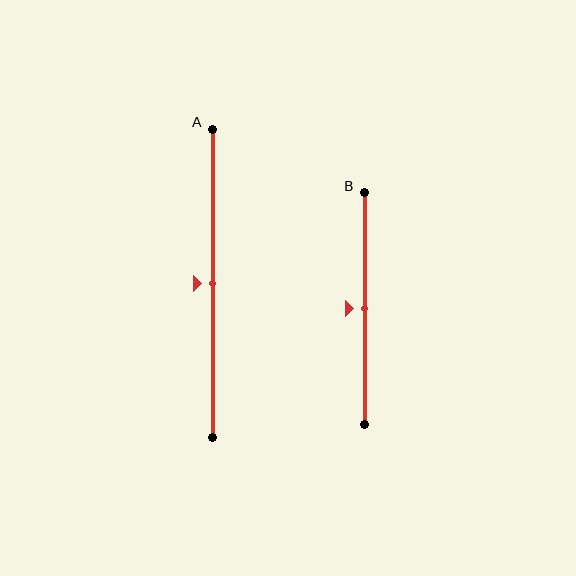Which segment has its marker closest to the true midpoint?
Segment A has its marker closest to the true midpoint.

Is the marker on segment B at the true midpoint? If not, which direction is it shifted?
Yes, the marker on segment B is at the true midpoint.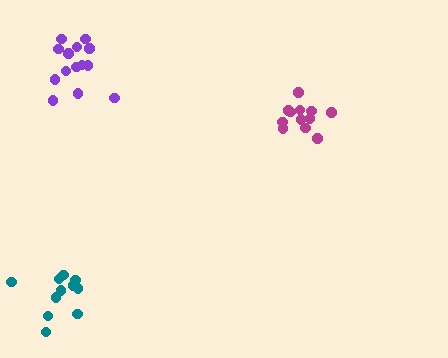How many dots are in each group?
Group 1: 12 dots, Group 2: 11 dots, Group 3: 14 dots (37 total).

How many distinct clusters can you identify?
There are 3 distinct clusters.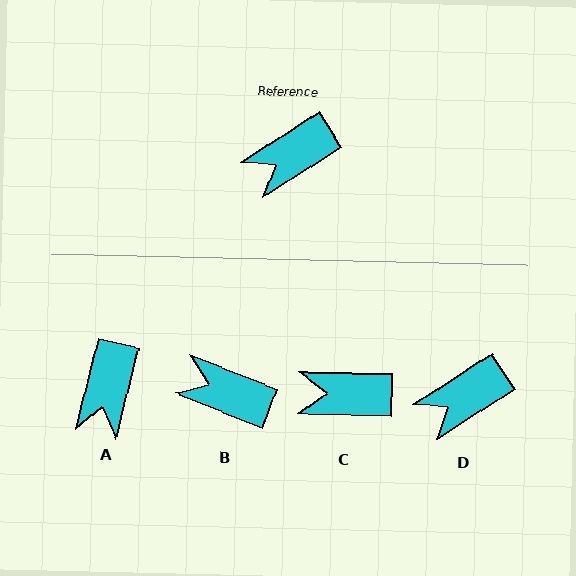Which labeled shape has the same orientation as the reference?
D.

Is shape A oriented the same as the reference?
No, it is off by about 44 degrees.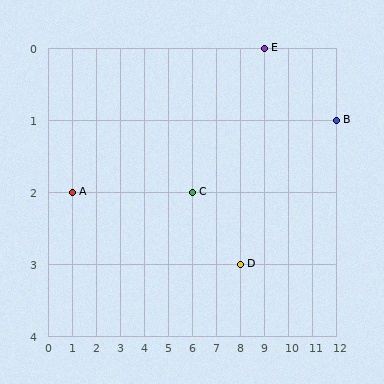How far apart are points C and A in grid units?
Points C and A are 5 columns apart.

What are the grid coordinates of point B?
Point B is at grid coordinates (12, 1).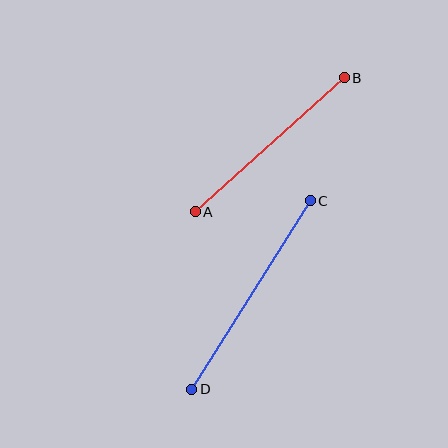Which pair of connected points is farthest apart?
Points C and D are farthest apart.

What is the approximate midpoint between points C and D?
The midpoint is at approximately (251, 295) pixels.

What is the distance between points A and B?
The distance is approximately 201 pixels.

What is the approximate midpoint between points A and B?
The midpoint is at approximately (270, 145) pixels.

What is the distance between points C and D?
The distance is approximately 222 pixels.